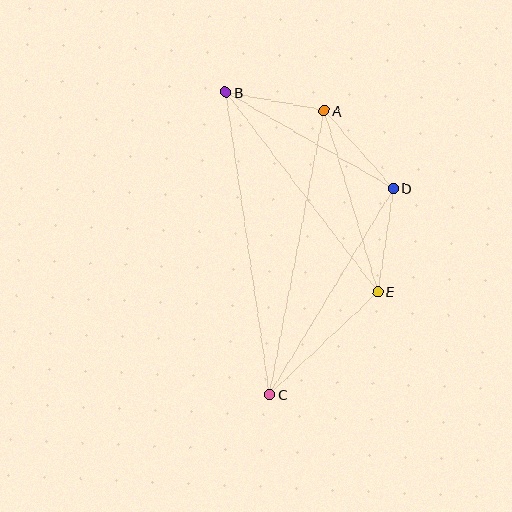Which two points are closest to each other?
Points A and B are closest to each other.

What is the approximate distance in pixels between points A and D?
The distance between A and D is approximately 104 pixels.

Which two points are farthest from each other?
Points B and C are farthest from each other.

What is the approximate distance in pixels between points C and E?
The distance between C and E is approximately 149 pixels.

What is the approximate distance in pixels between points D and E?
The distance between D and E is approximately 105 pixels.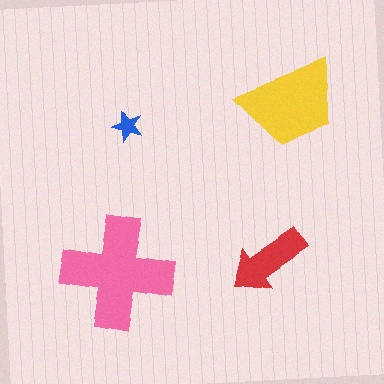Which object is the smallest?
The blue star.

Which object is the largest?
The pink cross.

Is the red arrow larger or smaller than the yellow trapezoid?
Smaller.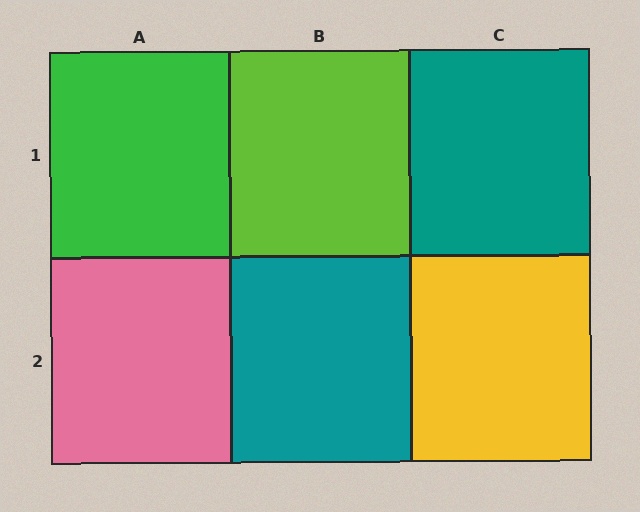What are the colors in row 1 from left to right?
Green, lime, teal.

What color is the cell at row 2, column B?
Teal.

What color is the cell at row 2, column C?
Yellow.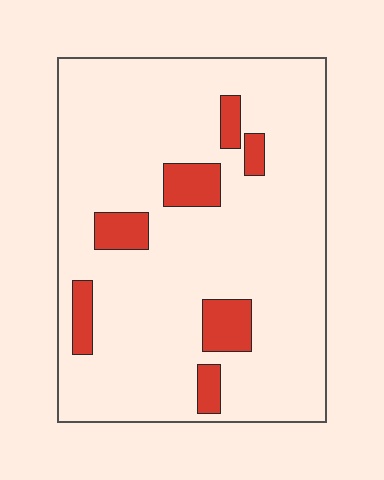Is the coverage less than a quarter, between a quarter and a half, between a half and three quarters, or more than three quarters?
Less than a quarter.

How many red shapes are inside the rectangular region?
7.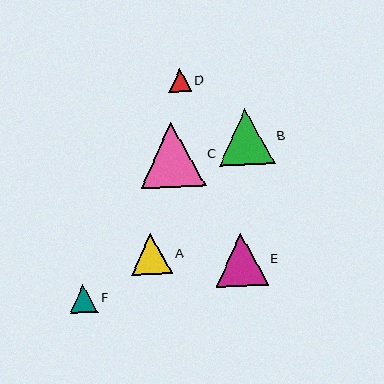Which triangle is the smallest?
Triangle D is the smallest with a size of approximately 23 pixels.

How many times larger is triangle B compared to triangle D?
Triangle B is approximately 2.5 times the size of triangle D.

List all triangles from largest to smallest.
From largest to smallest: C, B, E, A, F, D.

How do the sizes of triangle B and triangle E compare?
Triangle B and triangle E are approximately the same size.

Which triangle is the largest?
Triangle C is the largest with a size of approximately 65 pixels.